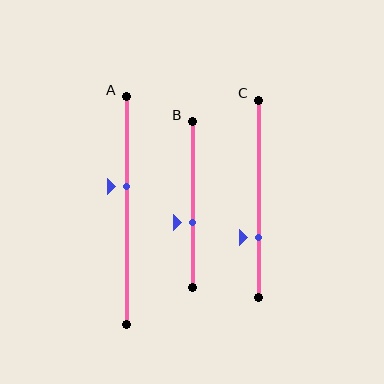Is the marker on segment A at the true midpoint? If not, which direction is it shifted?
No, the marker on segment A is shifted upward by about 10% of the segment length.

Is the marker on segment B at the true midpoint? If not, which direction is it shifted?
No, the marker on segment B is shifted downward by about 11% of the segment length.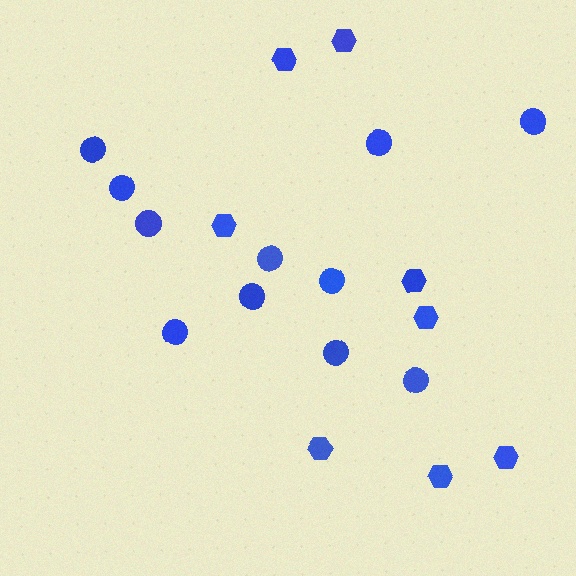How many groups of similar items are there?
There are 2 groups: one group of circles (11) and one group of hexagons (8).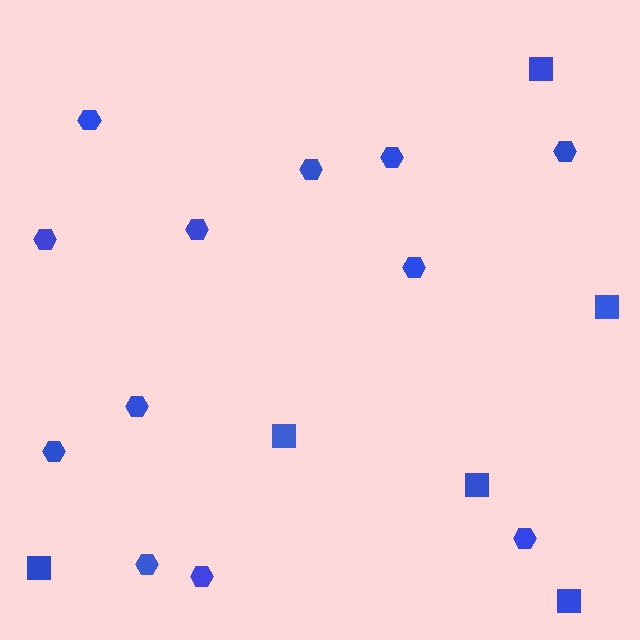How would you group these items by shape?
There are 2 groups: one group of squares (6) and one group of hexagons (12).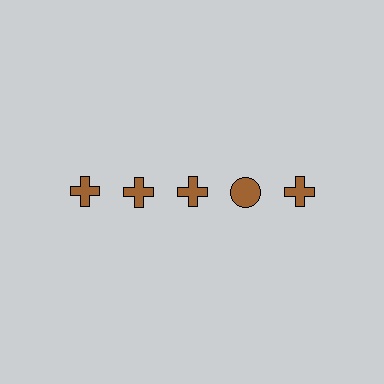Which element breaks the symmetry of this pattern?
The brown circle in the top row, second from right column breaks the symmetry. All other shapes are brown crosses.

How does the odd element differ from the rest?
It has a different shape: circle instead of cross.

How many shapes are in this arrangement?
There are 5 shapes arranged in a grid pattern.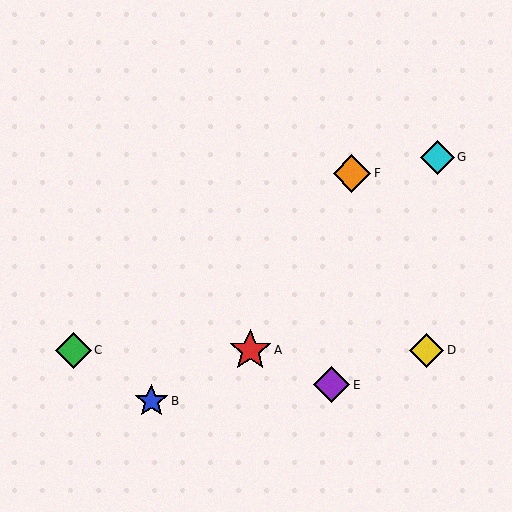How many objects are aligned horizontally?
3 objects (A, C, D) are aligned horizontally.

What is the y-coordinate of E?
Object E is at y≈385.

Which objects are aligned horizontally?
Objects A, C, D are aligned horizontally.